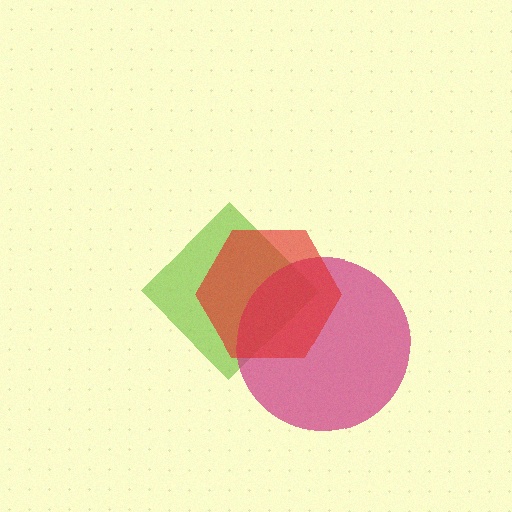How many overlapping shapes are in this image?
There are 3 overlapping shapes in the image.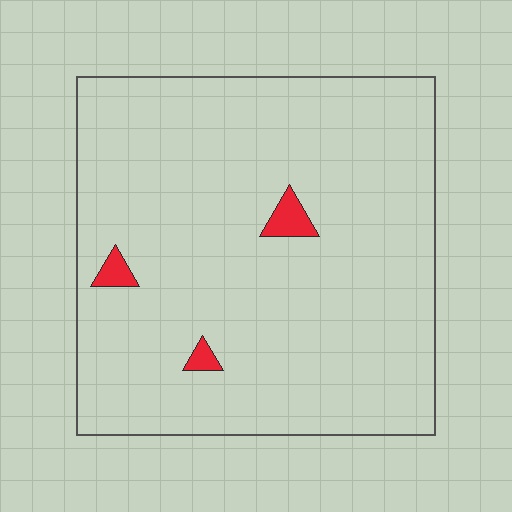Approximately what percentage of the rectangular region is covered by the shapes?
Approximately 5%.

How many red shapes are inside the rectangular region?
3.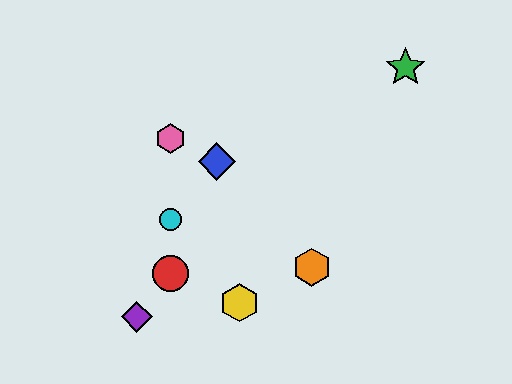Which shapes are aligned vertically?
The red circle, the cyan circle, the pink hexagon are aligned vertically.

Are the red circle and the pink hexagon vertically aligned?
Yes, both are at x≈170.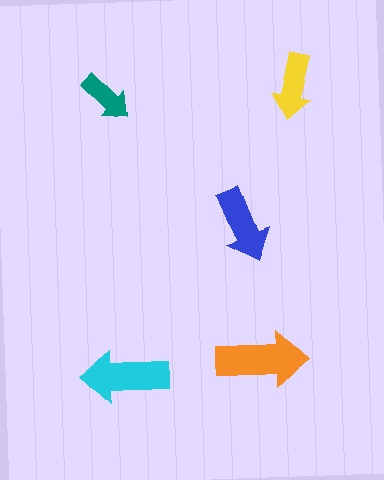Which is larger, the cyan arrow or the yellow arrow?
The cyan one.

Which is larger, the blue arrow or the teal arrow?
The blue one.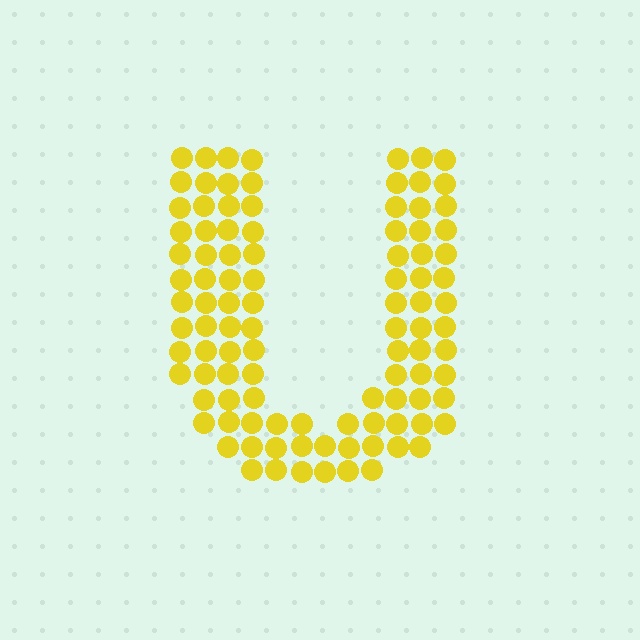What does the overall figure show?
The overall figure shows the letter U.